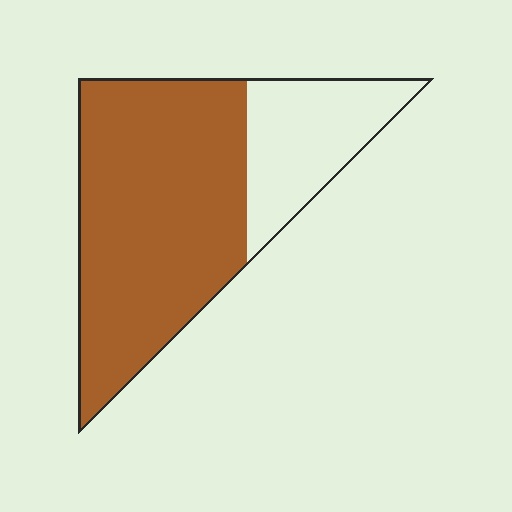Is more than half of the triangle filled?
Yes.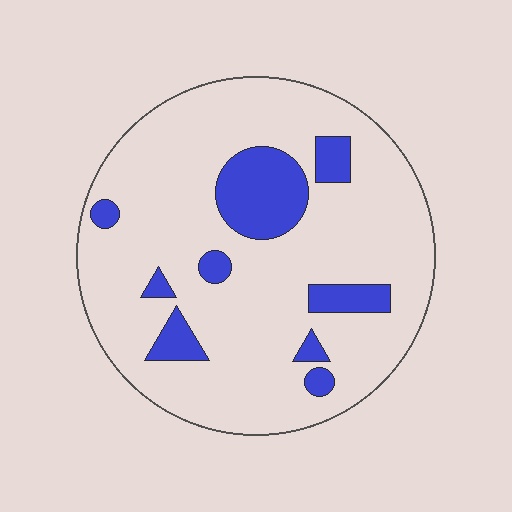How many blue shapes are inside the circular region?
9.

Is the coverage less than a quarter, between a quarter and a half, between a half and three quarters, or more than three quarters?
Less than a quarter.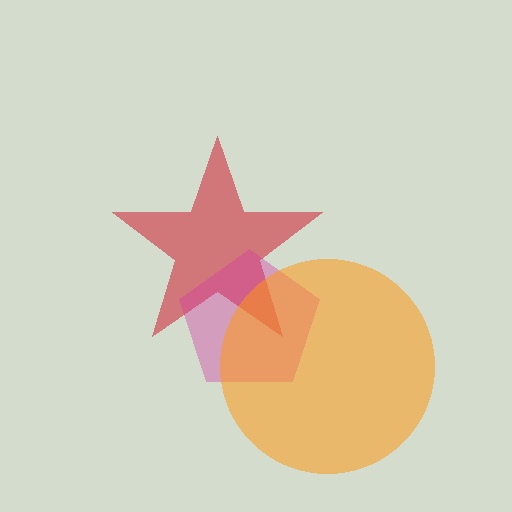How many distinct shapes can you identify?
There are 3 distinct shapes: a red star, a magenta pentagon, an orange circle.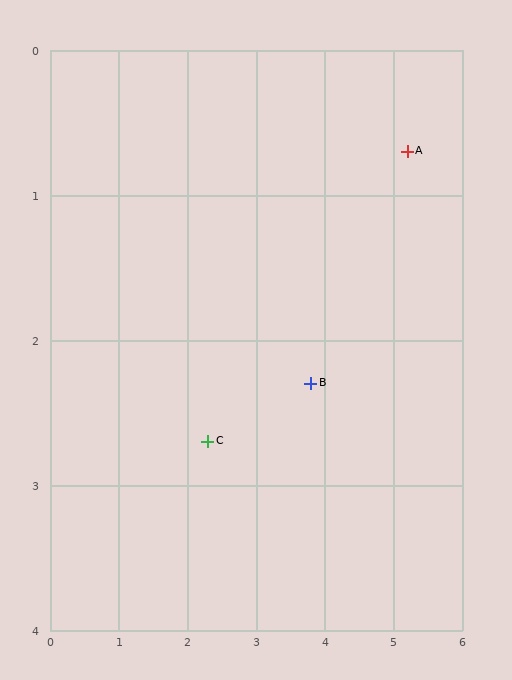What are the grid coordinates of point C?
Point C is at approximately (2.3, 2.7).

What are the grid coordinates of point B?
Point B is at approximately (3.8, 2.3).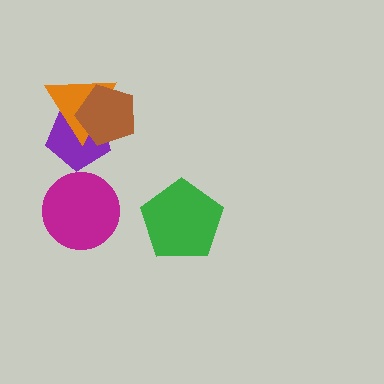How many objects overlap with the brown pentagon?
2 objects overlap with the brown pentagon.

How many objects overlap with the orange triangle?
2 objects overlap with the orange triangle.